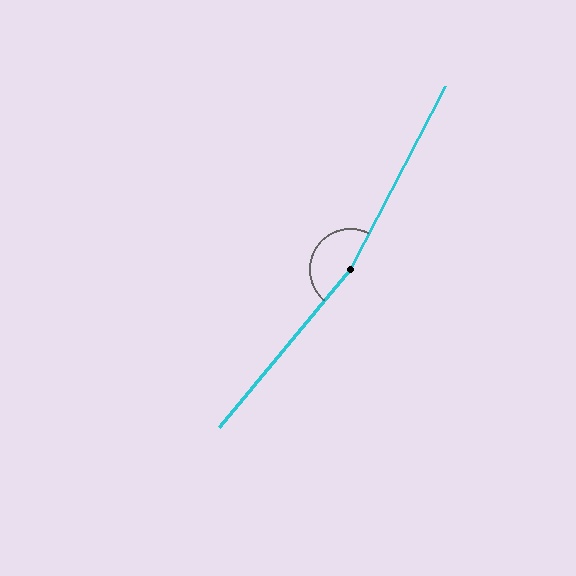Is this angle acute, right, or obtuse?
It is obtuse.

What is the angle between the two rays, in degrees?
Approximately 168 degrees.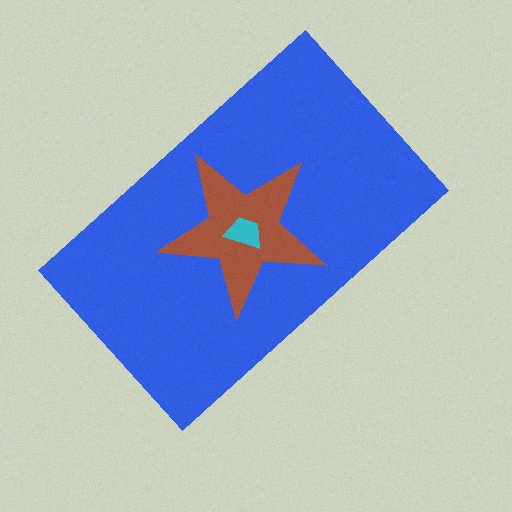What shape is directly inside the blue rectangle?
The brown star.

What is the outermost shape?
The blue rectangle.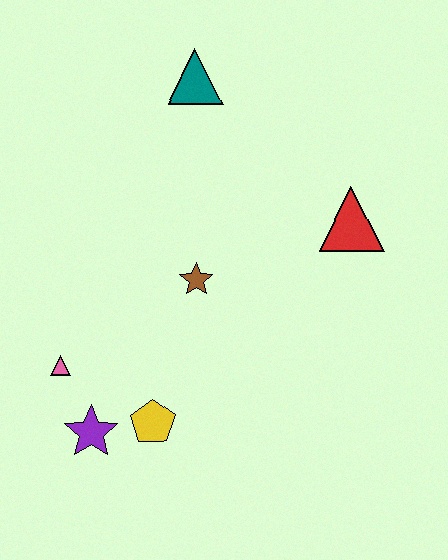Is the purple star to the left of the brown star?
Yes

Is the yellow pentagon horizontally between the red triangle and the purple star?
Yes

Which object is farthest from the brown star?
The teal triangle is farthest from the brown star.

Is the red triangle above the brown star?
Yes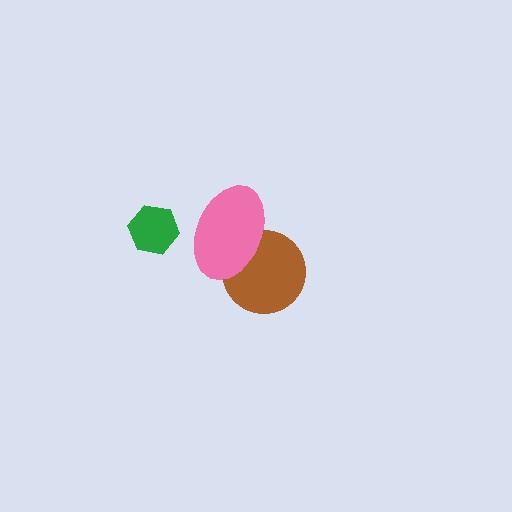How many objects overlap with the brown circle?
1 object overlaps with the brown circle.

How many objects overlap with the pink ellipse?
1 object overlaps with the pink ellipse.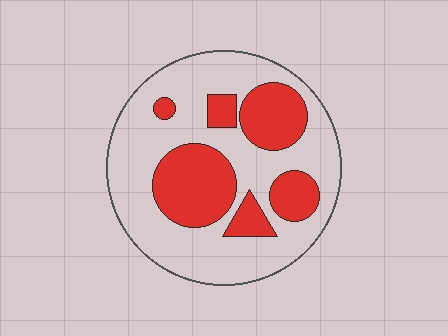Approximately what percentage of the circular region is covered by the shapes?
Approximately 35%.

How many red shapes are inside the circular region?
6.